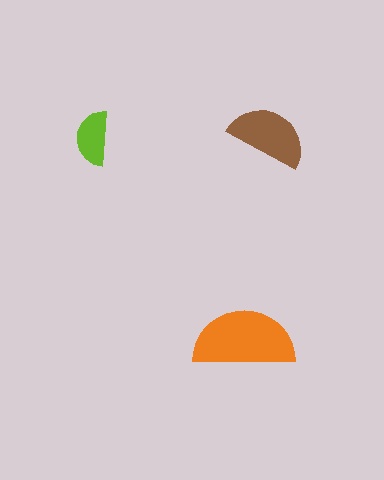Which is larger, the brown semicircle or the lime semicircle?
The brown one.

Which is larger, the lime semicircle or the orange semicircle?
The orange one.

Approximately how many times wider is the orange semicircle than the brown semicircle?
About 1.5 times wider.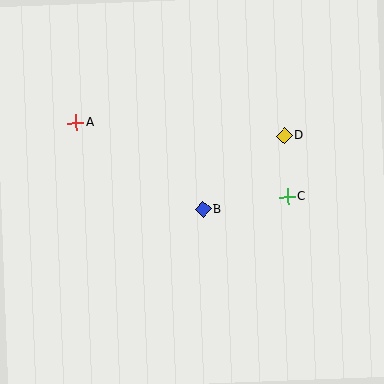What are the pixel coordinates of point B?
Point B is at (203, 209).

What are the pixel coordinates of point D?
Point D is at (284, 136).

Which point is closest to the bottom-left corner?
Point B is closest to the bottom-left corner.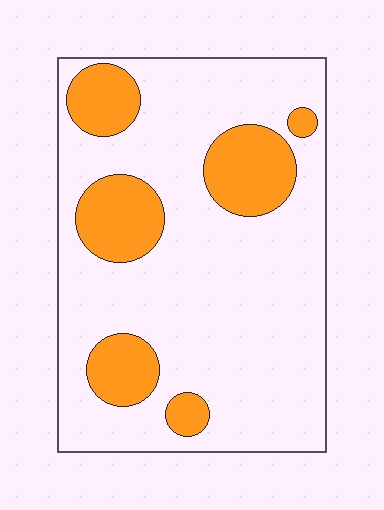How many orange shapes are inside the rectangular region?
6.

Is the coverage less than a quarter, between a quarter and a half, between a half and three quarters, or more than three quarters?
Less than a quarter.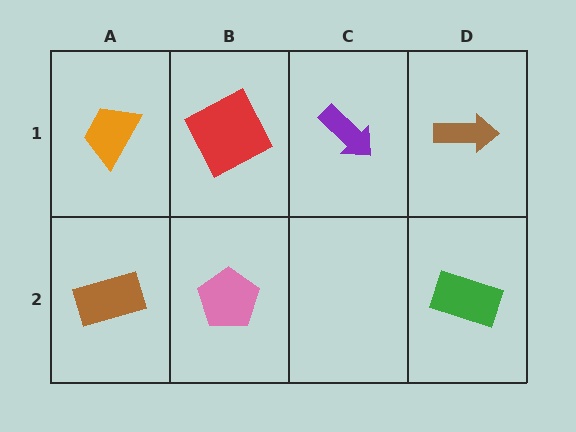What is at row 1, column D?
A brown arrow.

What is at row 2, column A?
A brown rectangle.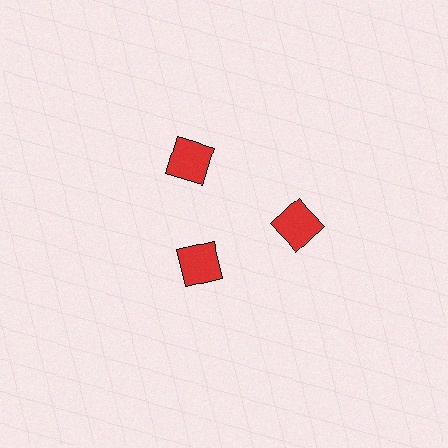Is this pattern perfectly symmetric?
No. The 3 red squares are arranged in a ring, but one element near the 7 o'clock position is pulled inward toward the center, breaking the 3-fold rotational symmetry.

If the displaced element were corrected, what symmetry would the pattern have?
It would have 3-fold rotational symmetry — the pattern would map onto itself every 120 degrees.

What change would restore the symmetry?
The symmetry would be restored by moving it outward, back onto the ring so that all 3 squares sit at equal angles and equal distance from the center.